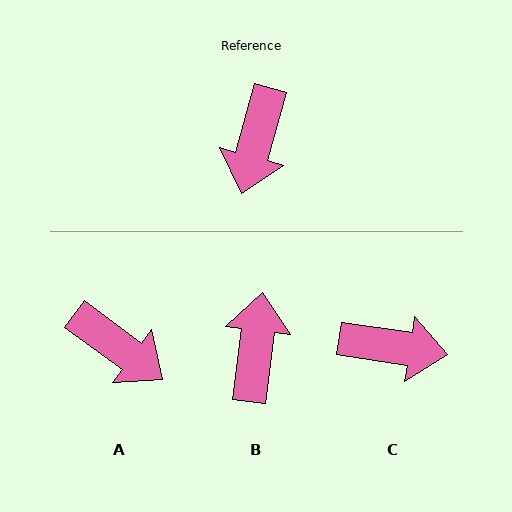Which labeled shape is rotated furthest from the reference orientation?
B, about 172 degrees away.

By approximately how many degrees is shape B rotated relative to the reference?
Approximately 172 degrees clockwise.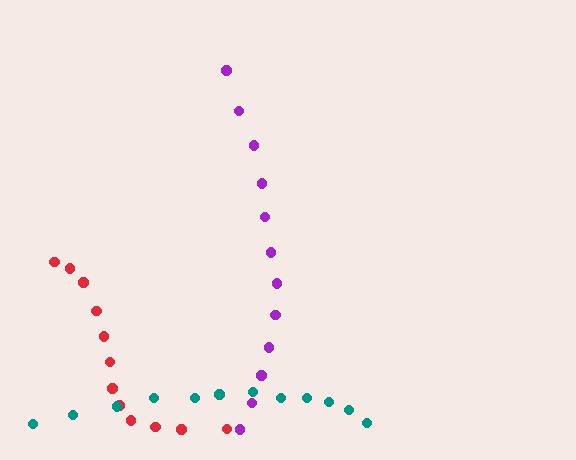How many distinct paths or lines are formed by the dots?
There are 3 distinct paths.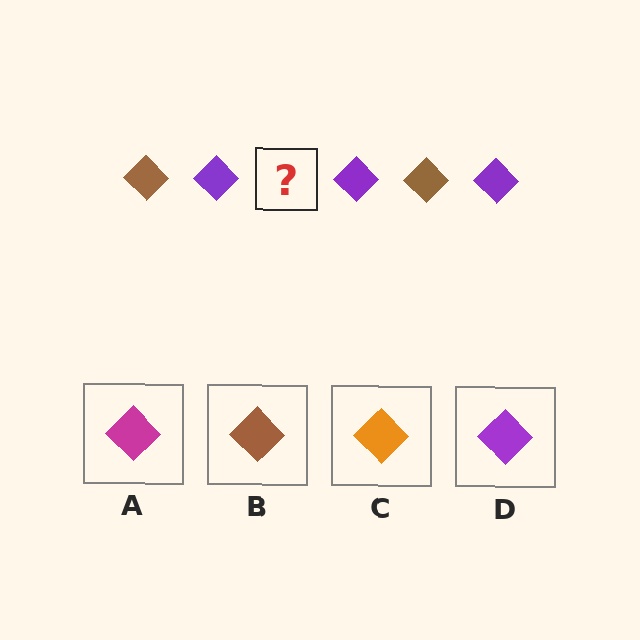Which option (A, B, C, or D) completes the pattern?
B.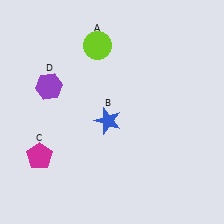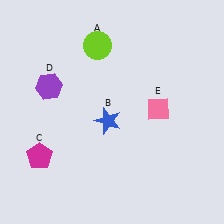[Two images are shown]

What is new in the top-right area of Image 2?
A pink diamond (E) was added in the top-right area of Image 2.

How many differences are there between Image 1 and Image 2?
There is 1 difference between the two images.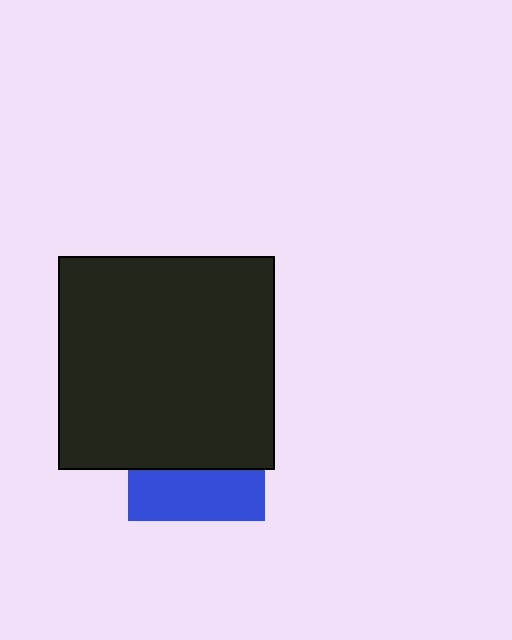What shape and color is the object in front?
The object in front is a black rectangle.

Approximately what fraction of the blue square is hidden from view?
Roughly 62% of the blue square is hidden behind the black rectangle.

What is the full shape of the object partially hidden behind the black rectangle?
The partially hidden object is a blue square.